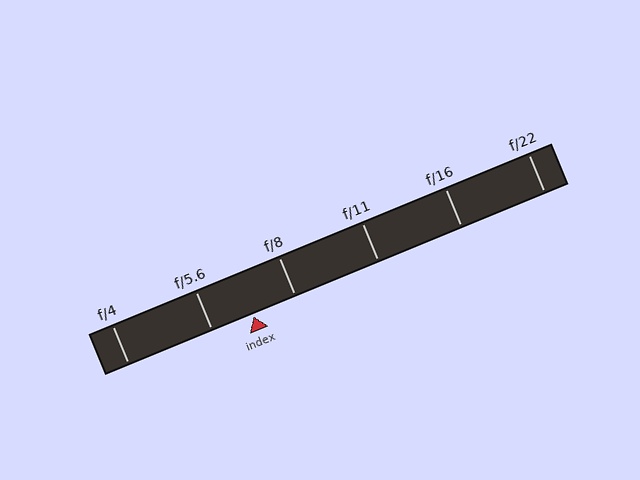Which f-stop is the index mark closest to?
The index mark is closest to f/5.6.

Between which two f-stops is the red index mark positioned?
The index mark is between f/5.6 and f/8.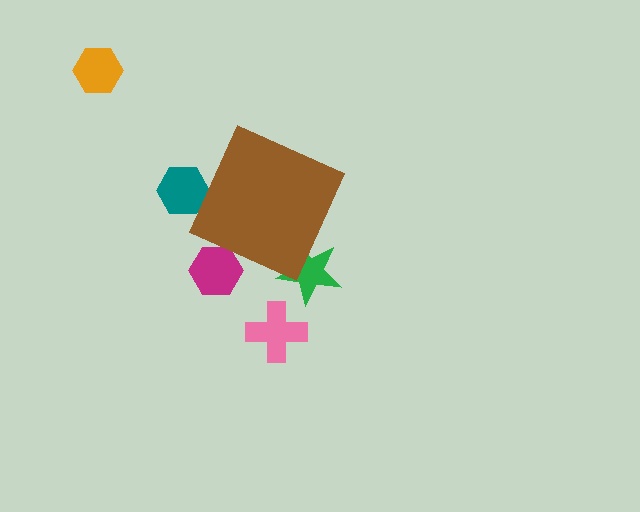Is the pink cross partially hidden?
No, the pink cross is fully visible.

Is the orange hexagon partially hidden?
No, the orange hexagon is fully visible.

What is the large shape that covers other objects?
A brown diamond.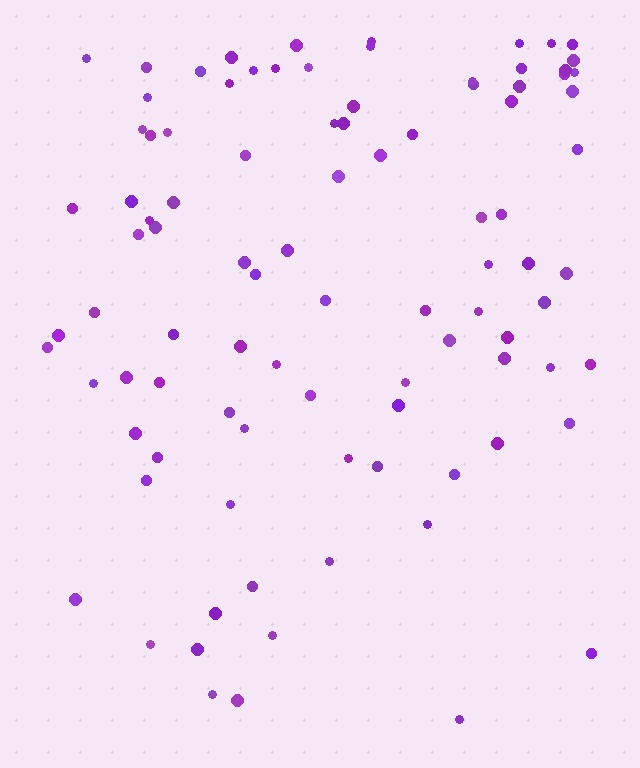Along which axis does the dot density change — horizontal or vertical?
Vertical.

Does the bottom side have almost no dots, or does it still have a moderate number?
Still a moderate number, just noticeably fewer than the top.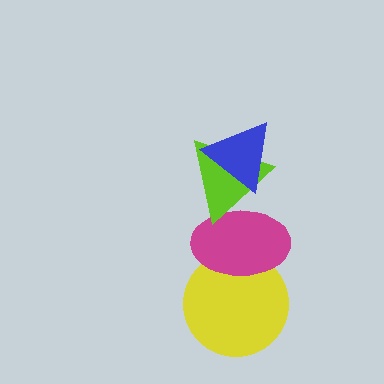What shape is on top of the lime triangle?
The blue triangle is on top of the lime triangle.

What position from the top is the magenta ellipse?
The magenta ellipse is 3rd from the top.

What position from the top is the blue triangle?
The blue triangle is 1st from the top.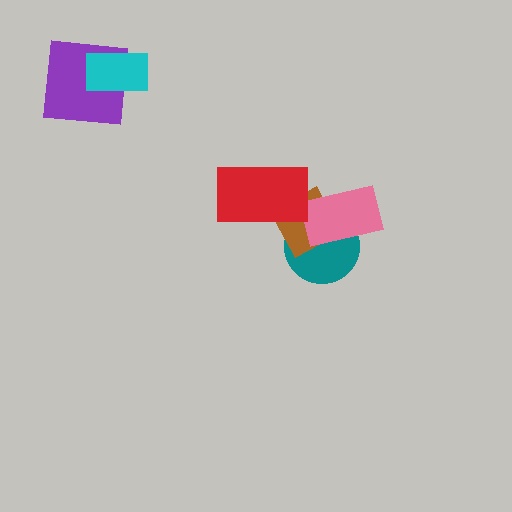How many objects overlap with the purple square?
1 object overlaps with the purple square.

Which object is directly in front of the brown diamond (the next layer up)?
The pink rectangle is directly in front of the brown diamond.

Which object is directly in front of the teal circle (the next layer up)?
The brown diamond is directly in front of the teal circle.